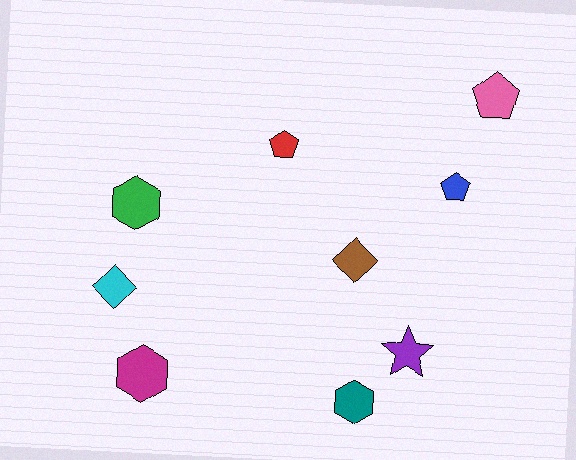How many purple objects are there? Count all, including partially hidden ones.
There is 1 purple object.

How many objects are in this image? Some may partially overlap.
There are 9 objects.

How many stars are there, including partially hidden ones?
There is 1 star.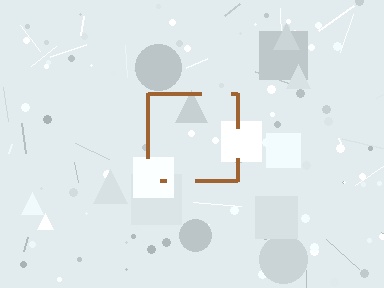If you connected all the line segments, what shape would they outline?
They would outline a square.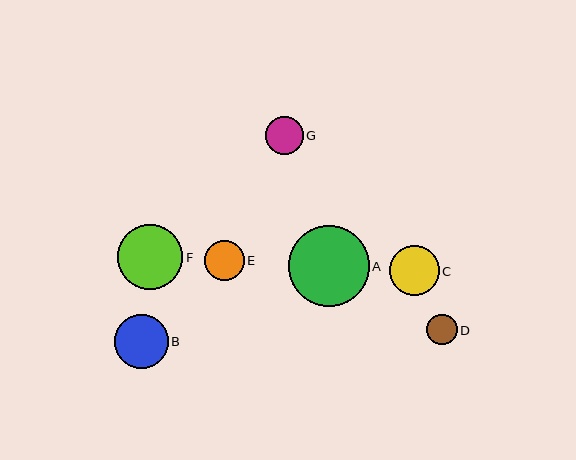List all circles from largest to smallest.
From largest to smallest: A, F, B, C, E, G, D.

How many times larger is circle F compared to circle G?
Circle F is approximately 1.7 times the size of circle G.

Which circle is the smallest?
Circle D is the smallest with a size of approximately 31 pixels.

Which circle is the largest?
Circle A is the largest with a size of approximately 81 pixels.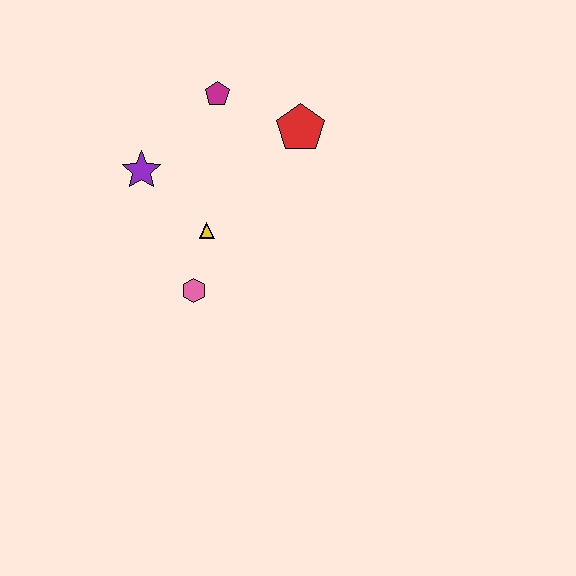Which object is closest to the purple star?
The yellow triangle is closest to the purple star.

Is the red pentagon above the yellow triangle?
Yes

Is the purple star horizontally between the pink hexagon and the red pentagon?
No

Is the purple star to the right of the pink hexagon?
No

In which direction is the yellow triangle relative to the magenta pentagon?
The yellow triangle is below the magenta pentagon.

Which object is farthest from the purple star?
The red pentagon is farthest from the purple star.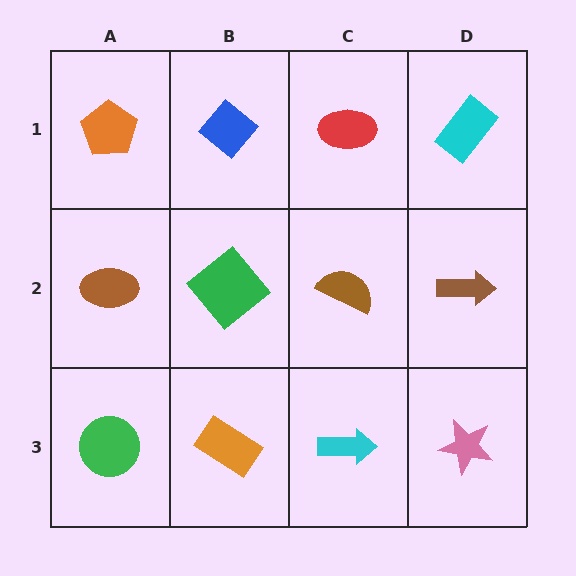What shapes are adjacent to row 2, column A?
An orange pentagon (row 1, column A), a green circle (row 3, column A), a green diamond (row 2, column B).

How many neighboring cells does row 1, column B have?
3.